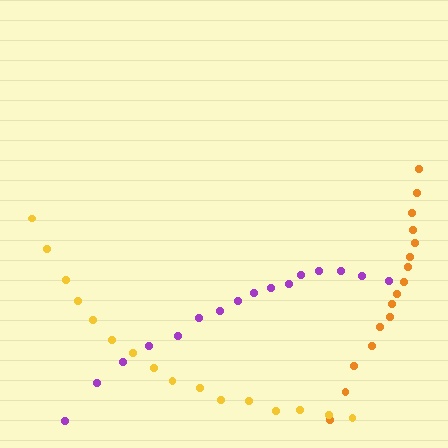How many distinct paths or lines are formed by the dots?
There are 3 distinct paths.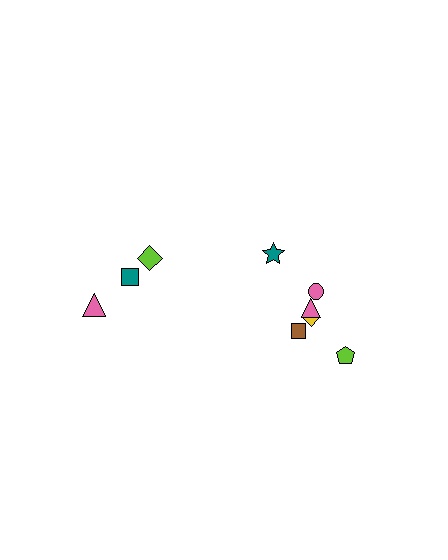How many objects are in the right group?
There are 6 objects.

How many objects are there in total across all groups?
There are 9 objects.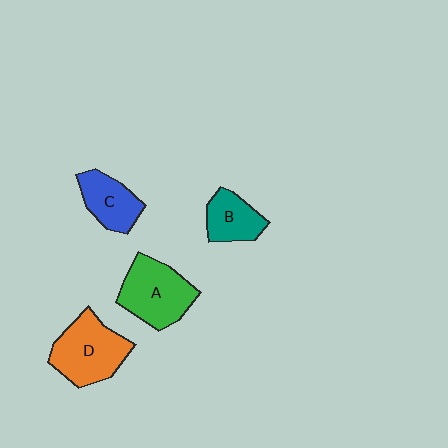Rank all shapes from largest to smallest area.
From largest to smallest: D (orange), A (green), C (blue), B (teal).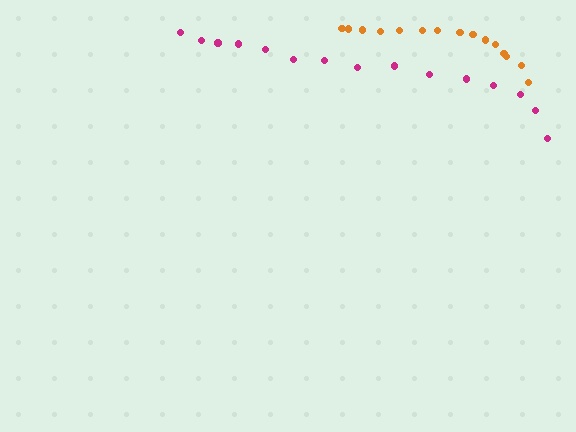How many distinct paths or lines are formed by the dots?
There are 2 distinct paths.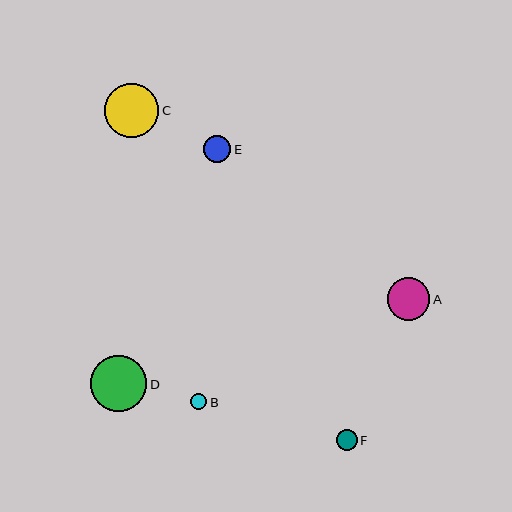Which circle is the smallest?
Circle B is the smallest with a size of approximately 16 pixels.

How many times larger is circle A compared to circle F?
Circle A is approximately 2.1 times the size of circle F.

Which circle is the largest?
Circle D is the largest with a size of approximately 56 pixels.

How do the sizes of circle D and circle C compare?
Circle D and circle C are approximately the same size.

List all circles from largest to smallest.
From largest to smallest: D, C, A, E, F, B.